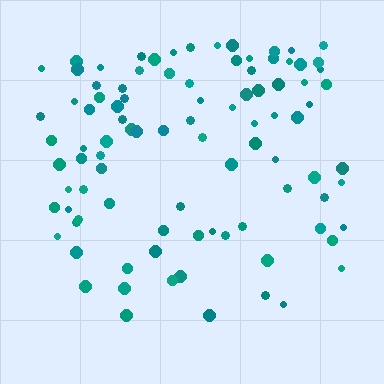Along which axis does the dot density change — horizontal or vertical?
Vertical.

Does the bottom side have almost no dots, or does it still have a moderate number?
Still a moderate number, just noticeably fewer than the top.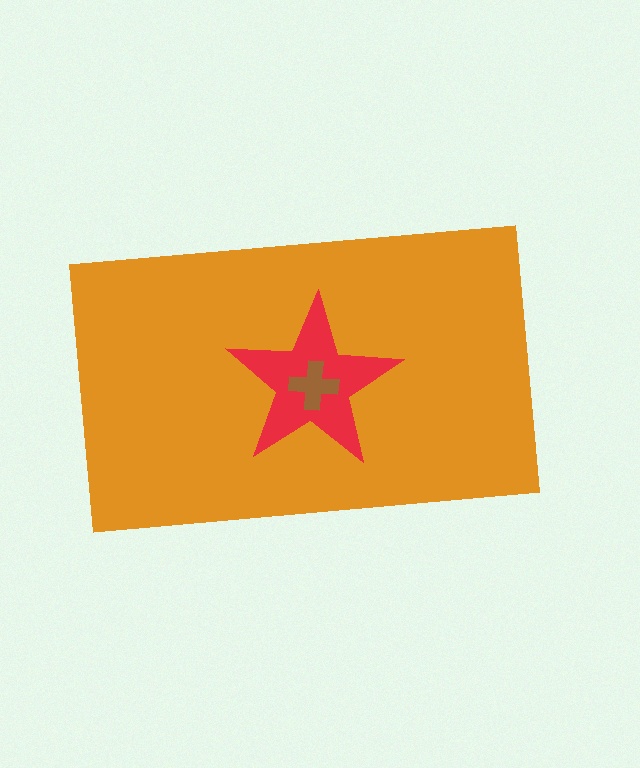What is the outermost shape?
The orange rectangle.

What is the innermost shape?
The brown cross.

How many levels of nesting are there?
3.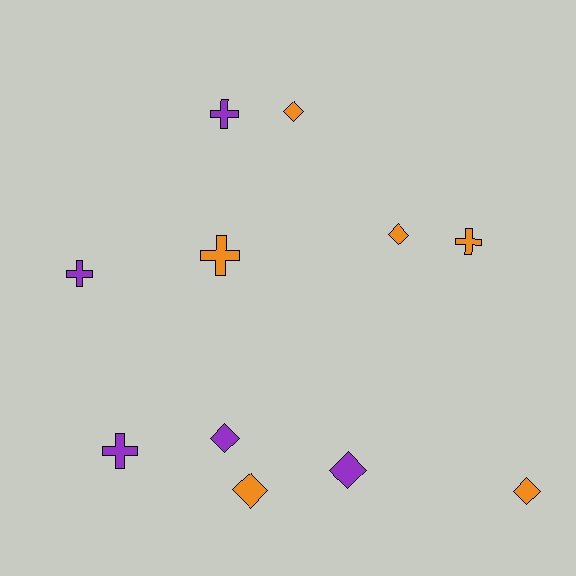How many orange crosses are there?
There are 2 orange crosses.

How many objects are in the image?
There are 11 objects.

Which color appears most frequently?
Orange, with 6 objects.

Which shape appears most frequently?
Diamond, with 6 objects.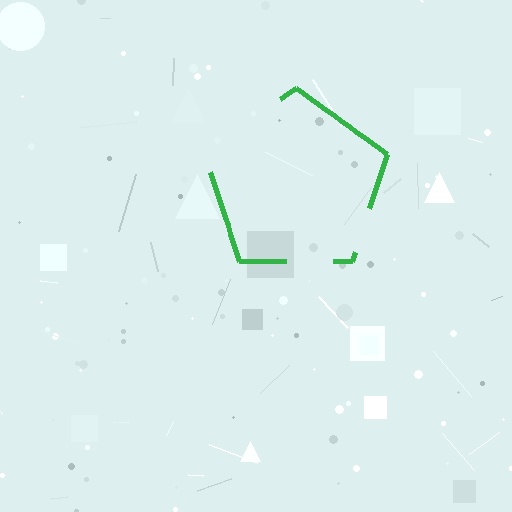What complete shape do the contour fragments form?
The contour fragments form a pentagon.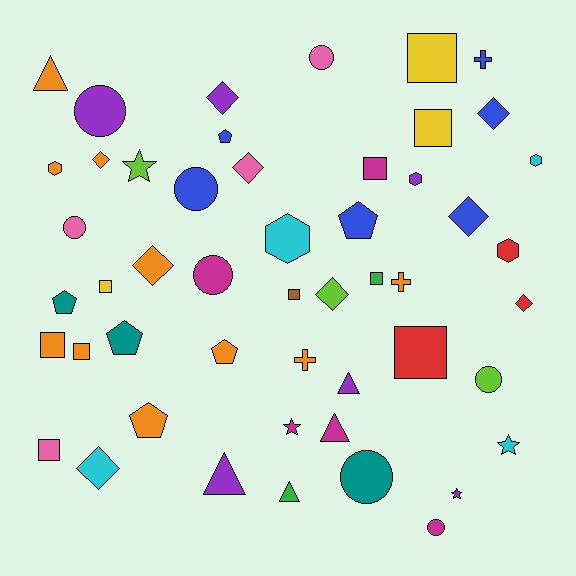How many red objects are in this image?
There are 3 red objects.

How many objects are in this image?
There are 50 objects.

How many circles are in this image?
There are 8 circles.